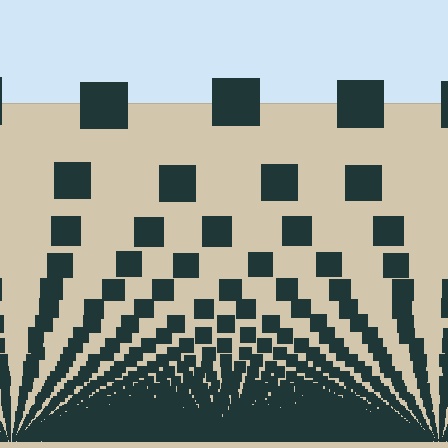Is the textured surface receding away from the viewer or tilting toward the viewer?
The surface appears to tilt toward the viewer. Texture elements get larger and sparser toward the top.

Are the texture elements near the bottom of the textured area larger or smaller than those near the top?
Smaller. The gradient is inverted — elements near the bottom are smaller and denser.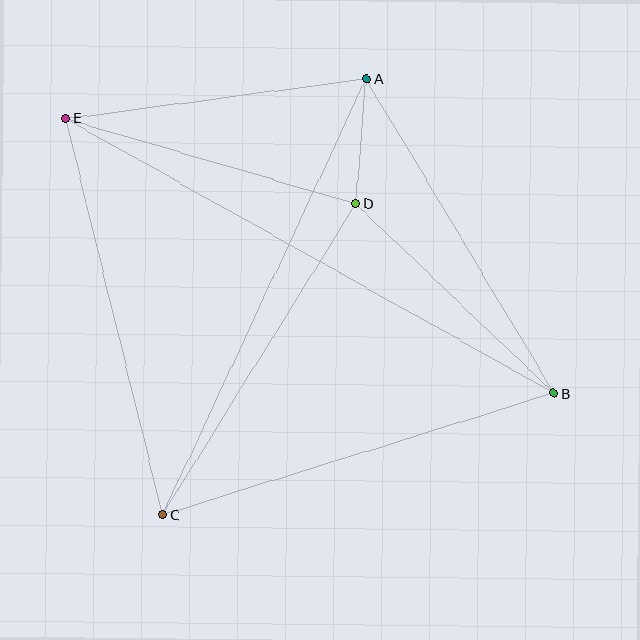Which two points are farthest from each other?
Points B and E are farthest from each other.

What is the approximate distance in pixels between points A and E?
The distance between A and E is approximately 303 pixels.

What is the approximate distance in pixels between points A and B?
The distance between A and B is approximately 366 pixels.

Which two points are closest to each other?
Points A and D are closest to each other.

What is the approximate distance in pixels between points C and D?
The distance between C and D is approximately 366 pixels.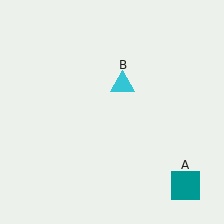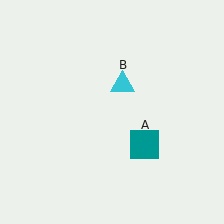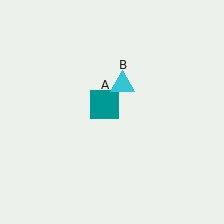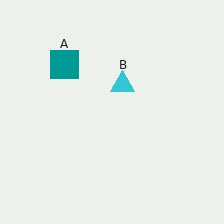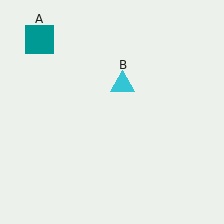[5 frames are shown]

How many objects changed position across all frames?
1 object changed position: teal square (object A).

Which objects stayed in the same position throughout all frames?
Cyan triangle (object B) remained stationary.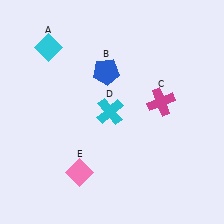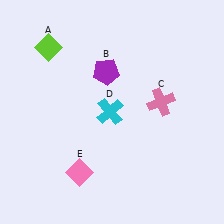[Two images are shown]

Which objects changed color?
A changed from cyan to lime. B changed from blue to purple. C changed from magenta to pink.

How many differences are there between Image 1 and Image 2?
There are 3 differences between the two images.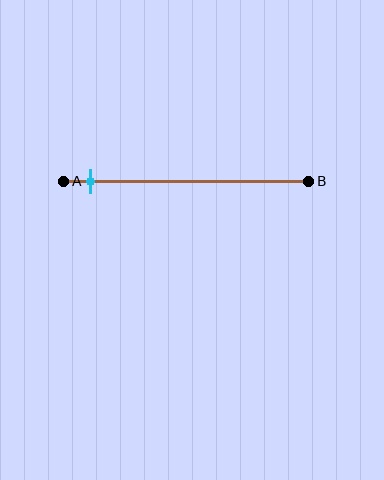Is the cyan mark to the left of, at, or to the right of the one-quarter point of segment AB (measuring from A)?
The cyan mark is to the left of the one-quarter point of segment AB.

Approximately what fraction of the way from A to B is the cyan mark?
The cyan mark is approximately 10% of the way from A to B.